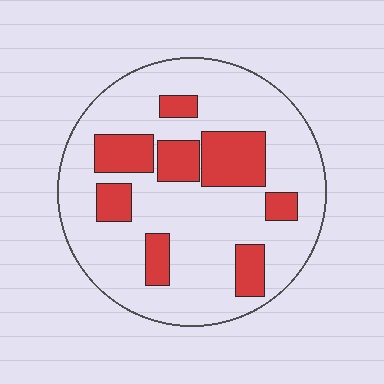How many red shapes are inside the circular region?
8.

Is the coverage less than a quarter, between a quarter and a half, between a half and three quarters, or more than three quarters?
Less than a quarter.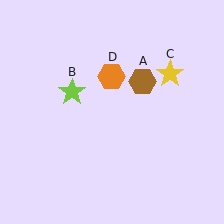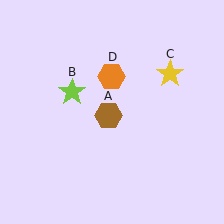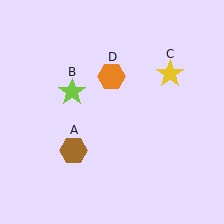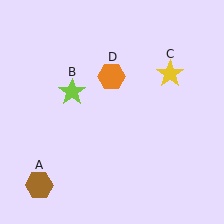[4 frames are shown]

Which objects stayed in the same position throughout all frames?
Lime star (object B) and yellow star (object C) and orange hexagon (object D) remained stationary.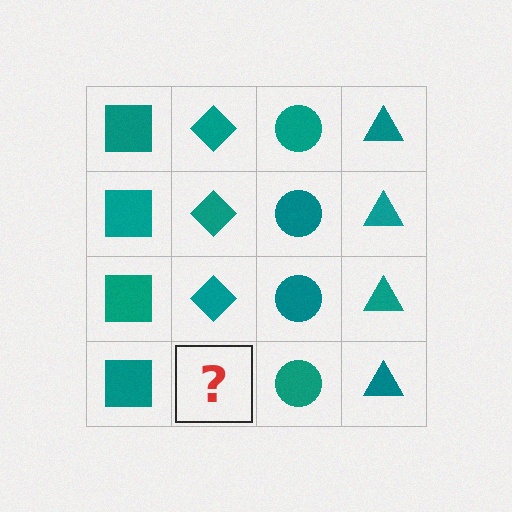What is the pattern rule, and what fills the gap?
The rule is that each column has a consistent shape. The gap should be filled with a teal diamond.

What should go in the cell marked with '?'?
The missing cell should contain a teal diamond.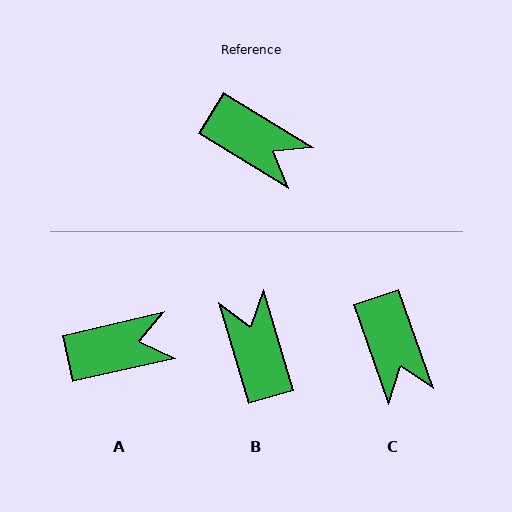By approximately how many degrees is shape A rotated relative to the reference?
Approximately 44 degrees counter-clockwise.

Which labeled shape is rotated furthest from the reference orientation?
B, about 138 degrees away.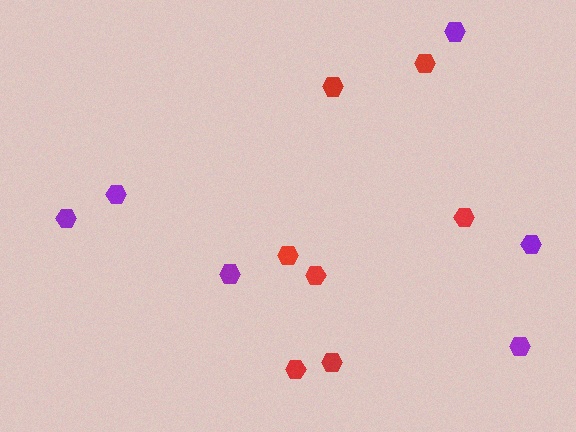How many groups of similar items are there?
There are 2 groups: one group of red hexagons (7) and one group of purple hexagons (6).